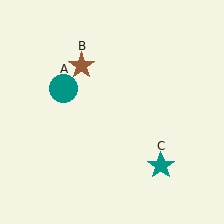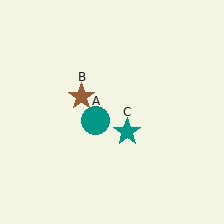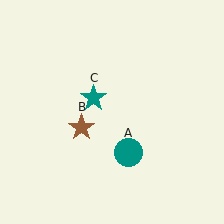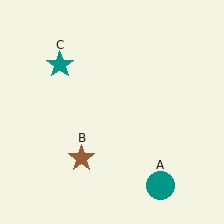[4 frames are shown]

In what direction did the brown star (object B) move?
The brown star (object B) moved down.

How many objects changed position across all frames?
3 objects changed position: teal circle (object A), brown star (object B), teal star (object C).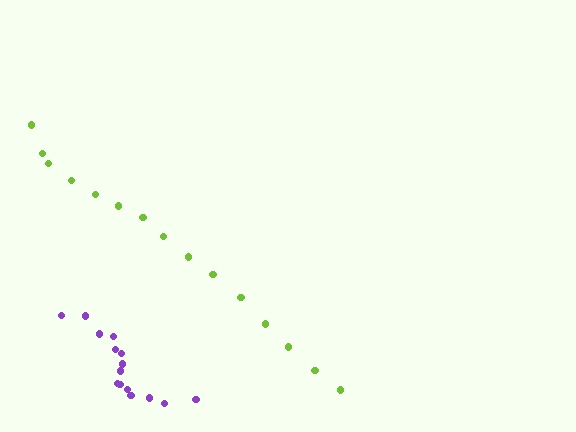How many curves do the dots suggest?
There are 2 distinct paths.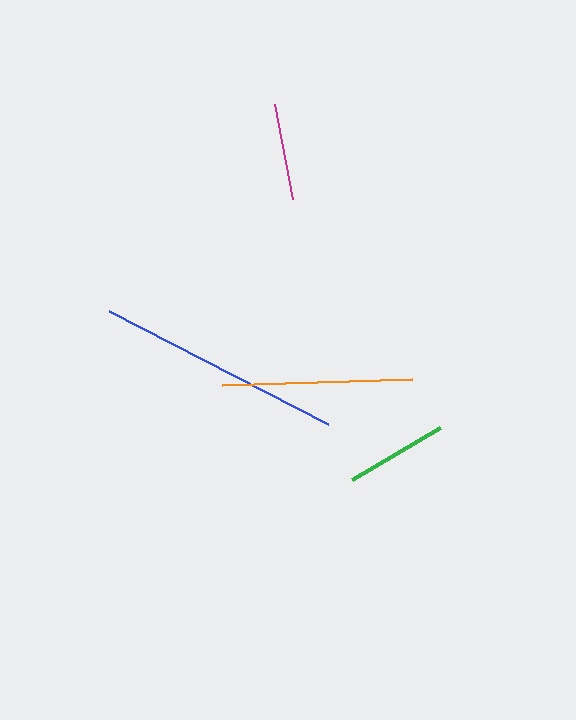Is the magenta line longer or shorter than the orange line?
The orange line is longer than the magenta line.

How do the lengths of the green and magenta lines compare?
The green and magenta lines are approximately the same length.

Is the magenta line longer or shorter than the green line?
The green line is longer than the magenta line.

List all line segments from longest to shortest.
From longest to shortest: blue, orange, green, magenta.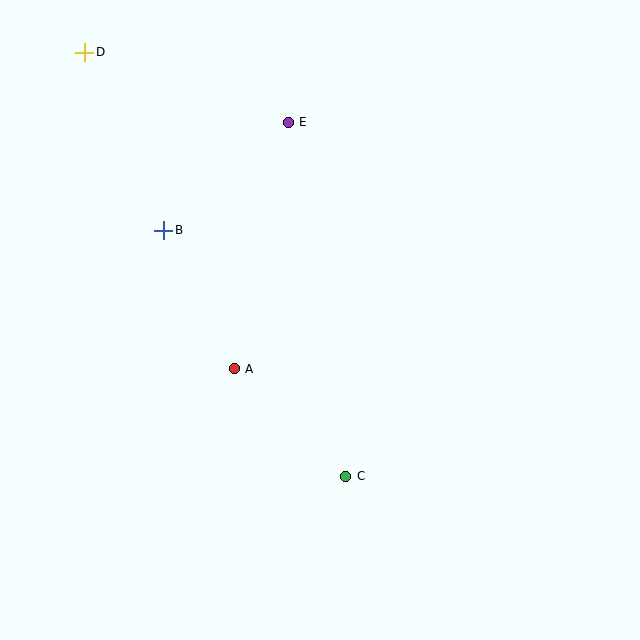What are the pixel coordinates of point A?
Point A is at (234, 369).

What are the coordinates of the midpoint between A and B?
The midpoint between A and B is at (199, 299).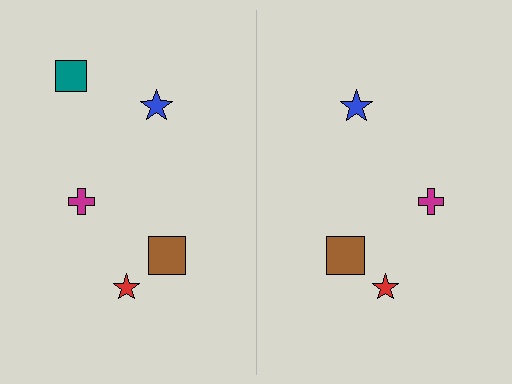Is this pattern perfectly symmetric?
No, the pattern is not perfectly symmetric. A teal square is missing from the right side.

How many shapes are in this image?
There are 9 shapes in this image.